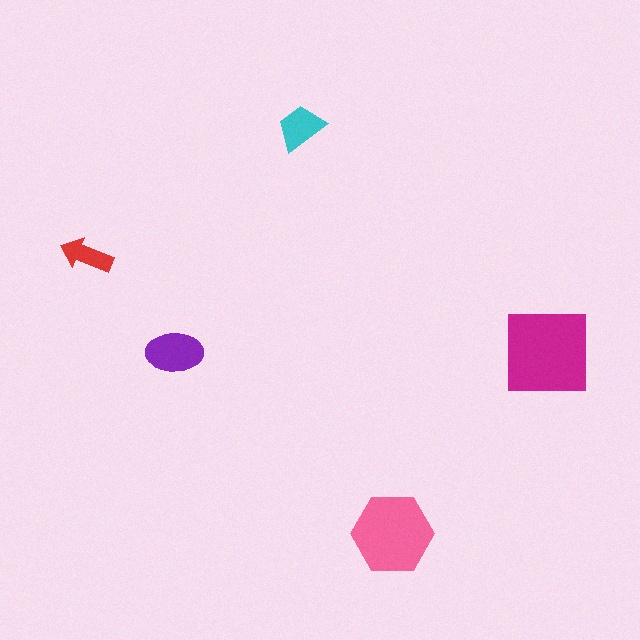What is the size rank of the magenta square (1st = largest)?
1st.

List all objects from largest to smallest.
The magenta square, the pink hexagon, the purple ellipse, the cyan trapezoid, the red arrow.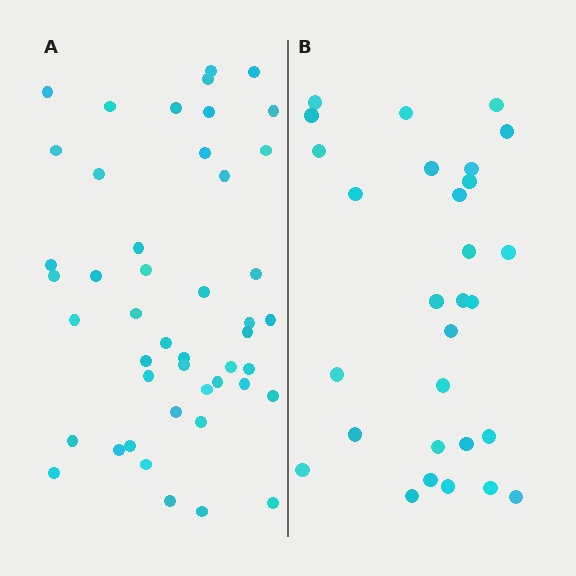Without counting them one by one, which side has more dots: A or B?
Region A (the left region) has more dots.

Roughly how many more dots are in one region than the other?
Region A has approximately 15 more dots than region B.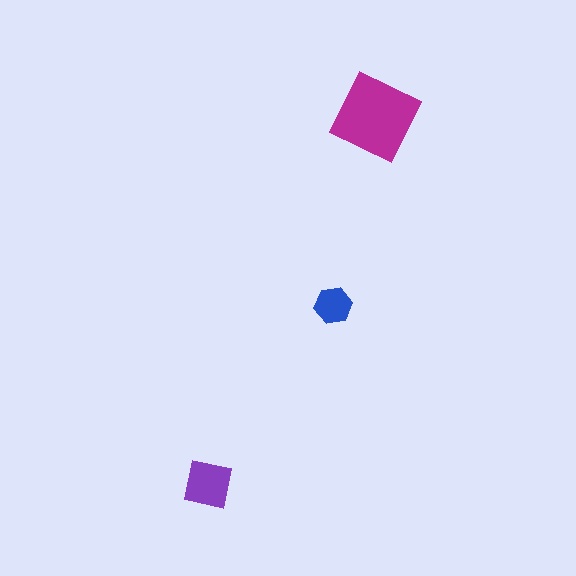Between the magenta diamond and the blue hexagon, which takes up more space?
The magenta diamond.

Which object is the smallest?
The blue hexagon.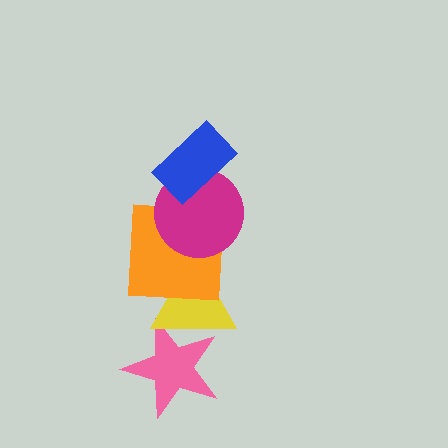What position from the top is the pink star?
The pink star is 5th from the top.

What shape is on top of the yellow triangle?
The orange square is on top of the yellow triangle.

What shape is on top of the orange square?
The magenta circle is on top of the orange square.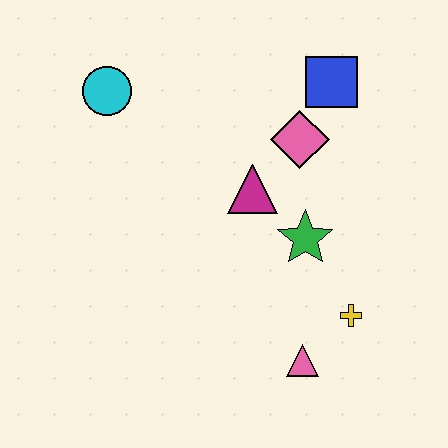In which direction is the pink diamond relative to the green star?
The pink diamond is above the green star.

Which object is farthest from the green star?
The cyan circle is farthest from the green star.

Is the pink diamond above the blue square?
No